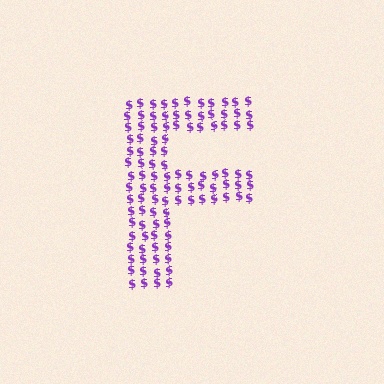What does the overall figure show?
The overall figure shows the letter F.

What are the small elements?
The small elements are dollar signs.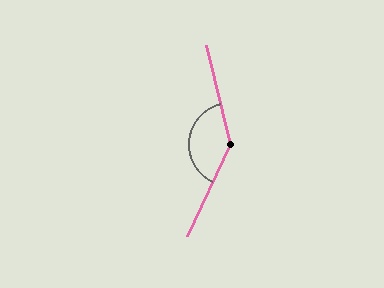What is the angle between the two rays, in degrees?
Approximately 141 degrees.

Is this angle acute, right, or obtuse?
It is obtuse.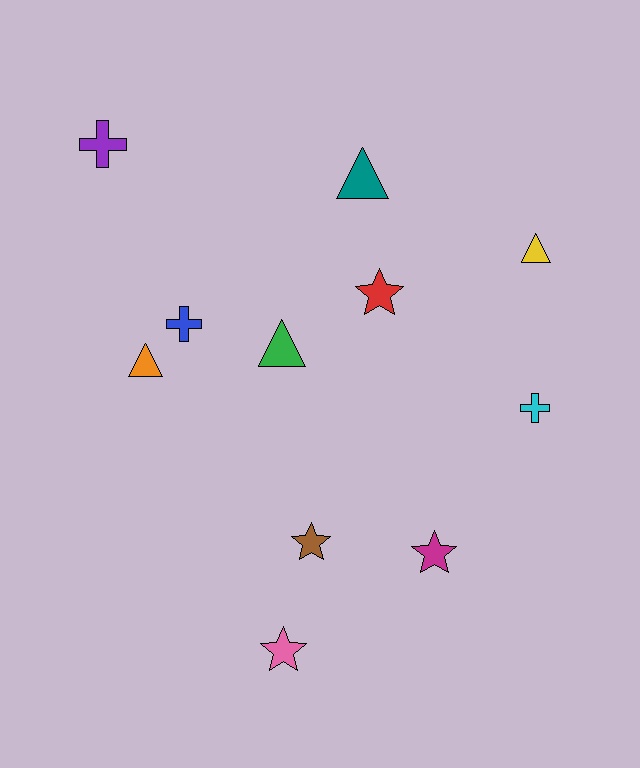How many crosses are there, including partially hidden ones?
There are 3 crosses.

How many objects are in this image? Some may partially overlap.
There are 11 objects.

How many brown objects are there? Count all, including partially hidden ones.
There is 1 brown object.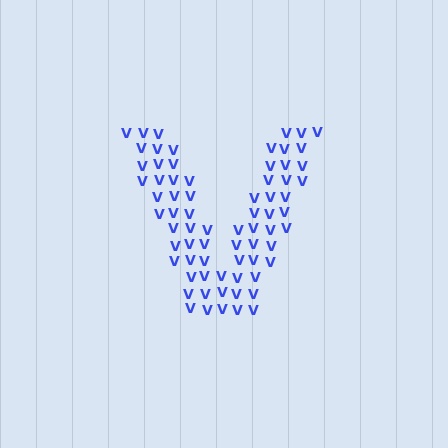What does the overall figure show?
The overall figure shows the letter V.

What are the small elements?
The small elements are letter V's.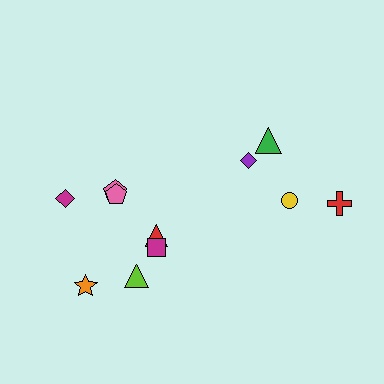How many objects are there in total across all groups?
There are 11 objects.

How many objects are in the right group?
There are 4 objects.